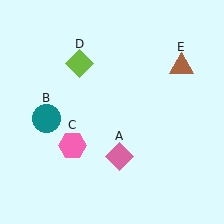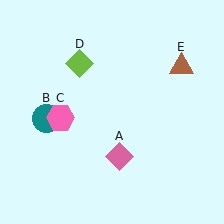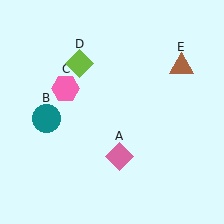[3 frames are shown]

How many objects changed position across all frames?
1 object changed position: pink hexagon (object C).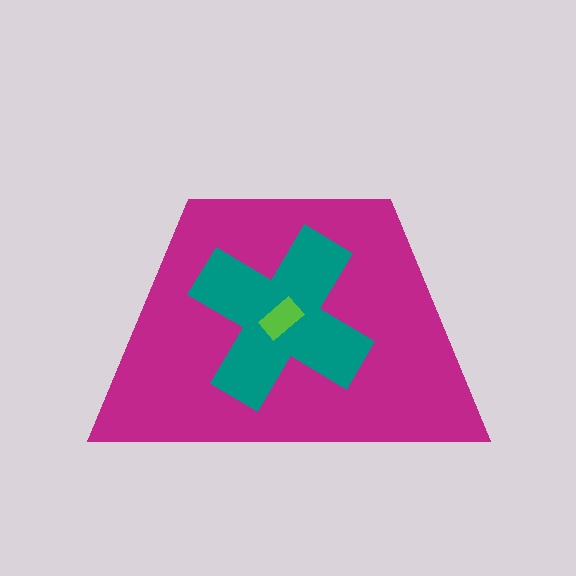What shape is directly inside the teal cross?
The lime rectangle.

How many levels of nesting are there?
3.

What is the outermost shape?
The magenta trapezoid.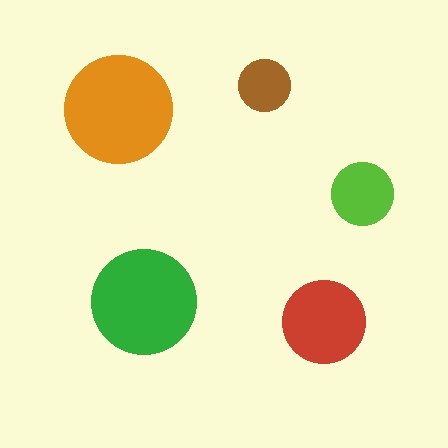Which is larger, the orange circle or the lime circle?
The orange one.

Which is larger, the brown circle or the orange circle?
The orange one.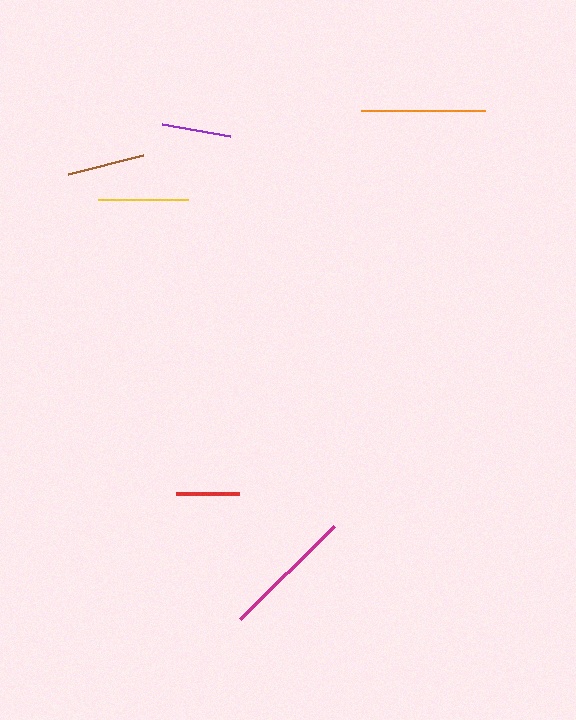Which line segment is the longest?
The magenta line is the longest at approximately 133 pixels.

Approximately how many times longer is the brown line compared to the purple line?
The brown line is approximately 1.1 times the length of the purple line.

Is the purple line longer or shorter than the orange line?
The orange line is longer than the purple line.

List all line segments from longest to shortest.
From longest to shortest: magenta, orange, yellow, brown, purple, red.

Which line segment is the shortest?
The red line is the shortest at approximately 63 pixels.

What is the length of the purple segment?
The purple segment is approximately 69 pixels long.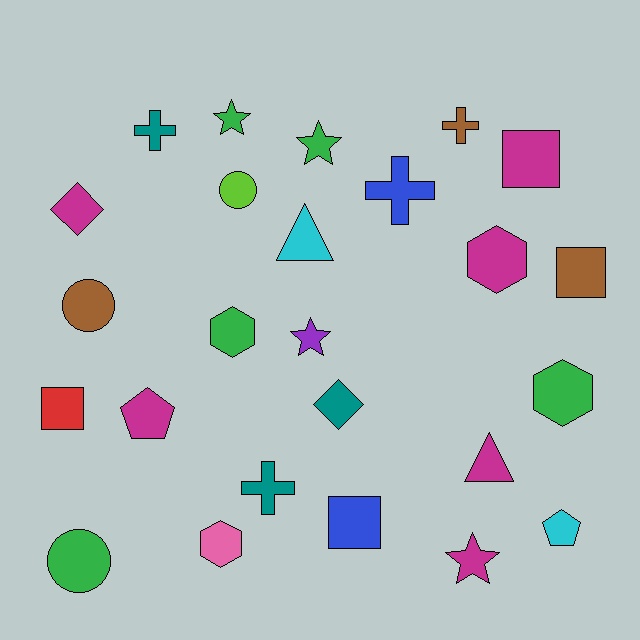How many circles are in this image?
There are 3 circles.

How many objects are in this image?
There are 25 objects.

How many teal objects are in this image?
There are 3 teal objects.